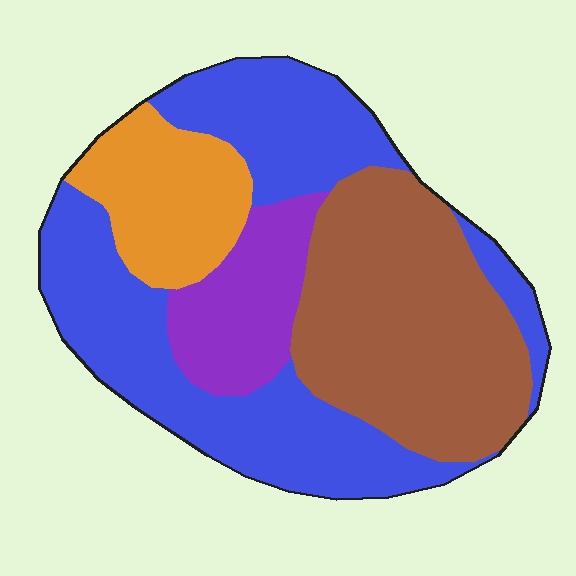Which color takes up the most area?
Blue, at roughly 40%.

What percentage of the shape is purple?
Purple takes up less than a quarter of the shape.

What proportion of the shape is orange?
Orange takes up less than a quarter of the shape.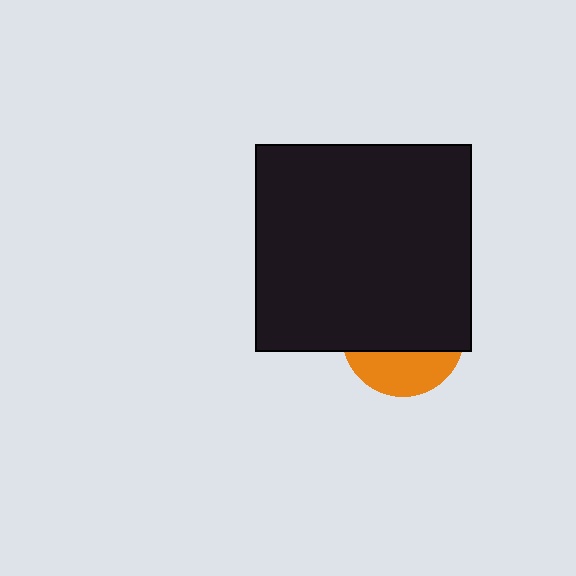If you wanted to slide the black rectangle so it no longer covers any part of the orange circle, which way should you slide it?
Slide it up — that is the most direct way to separate the two shapes.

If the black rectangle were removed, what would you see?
You would see the complete orange circle.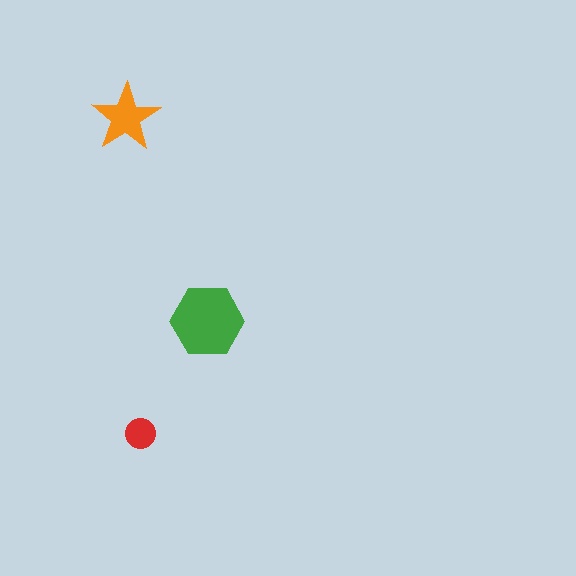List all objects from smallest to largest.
The red circle, the orange star, the green hexagon.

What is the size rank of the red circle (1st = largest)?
3rd.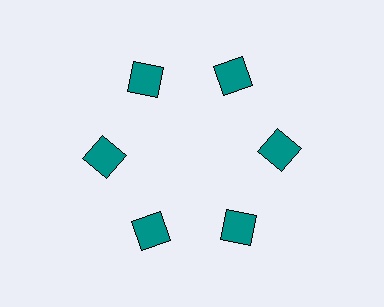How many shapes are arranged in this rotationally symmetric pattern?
There are 6 shapes, arranged in 6 groups of 1.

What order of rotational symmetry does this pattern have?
This pattern has 6-fold rotational symmetry.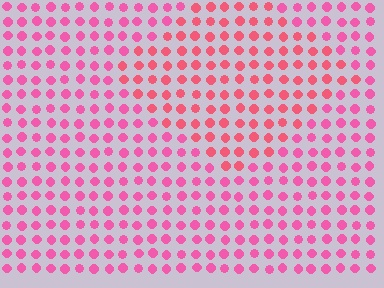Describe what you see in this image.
The image is filled with small pink elements in a uniform arrangement. A diamond-shaped region is visible where the elements are tinted to a slightly different hue, forming a subtle color boundary.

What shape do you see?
I see a diamond.